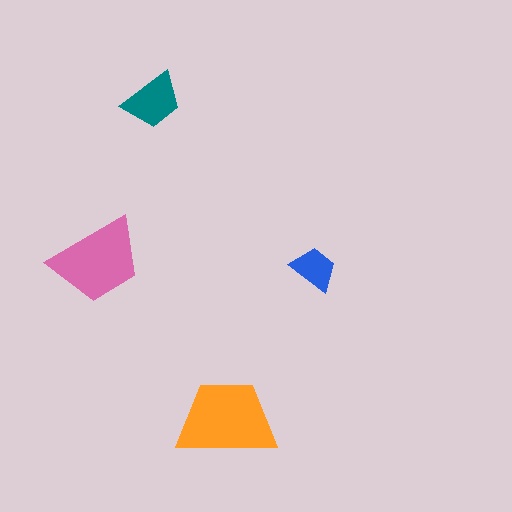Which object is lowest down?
The orange trapezoid is bottommost.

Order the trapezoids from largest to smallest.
the orange one, the pink one, the teal one, the blue one.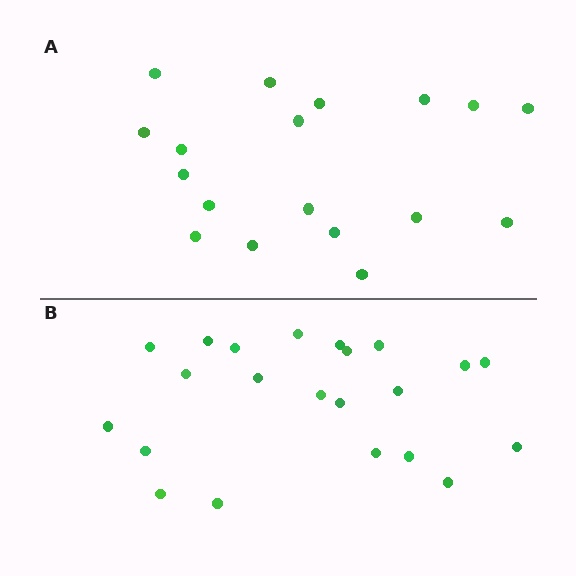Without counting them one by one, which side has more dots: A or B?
Region B (the bottom region) has more dots.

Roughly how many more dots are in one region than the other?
Region B has about 4 more dots than region A.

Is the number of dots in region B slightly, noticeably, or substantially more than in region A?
Region B has only slightly more — the two regions are fairly close. The ratio is roughly 1.2 to 1.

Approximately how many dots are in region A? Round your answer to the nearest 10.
About 20 dots. (The exact count is 18, which rounds to 20.)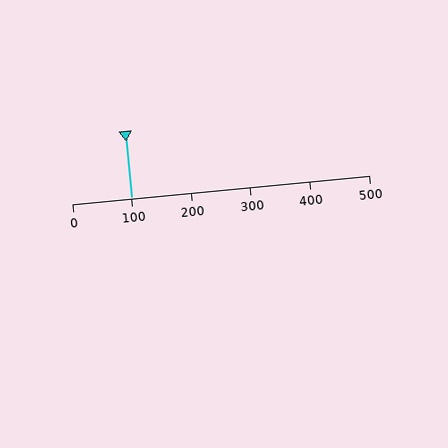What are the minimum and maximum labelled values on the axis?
The axis runs from 0 to 500.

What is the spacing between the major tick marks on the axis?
The major ticks are spaced 100 apart.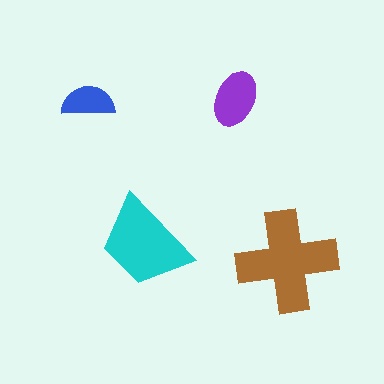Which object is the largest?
The brown cross.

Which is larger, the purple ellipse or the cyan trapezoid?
The cyan trapezoid.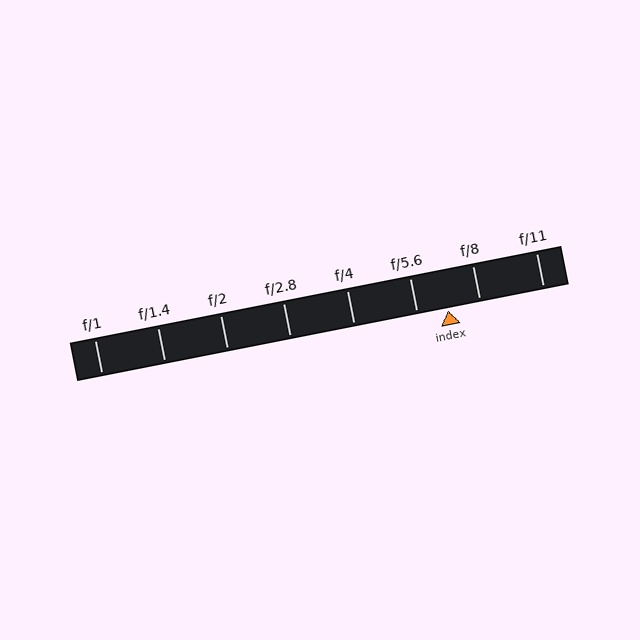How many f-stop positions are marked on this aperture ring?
There are 8 f-stop positions marked.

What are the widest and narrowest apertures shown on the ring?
The widest aperture shown is f/1 and the narrowest is f/11.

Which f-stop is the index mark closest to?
The index mark is closest to f/5.6.